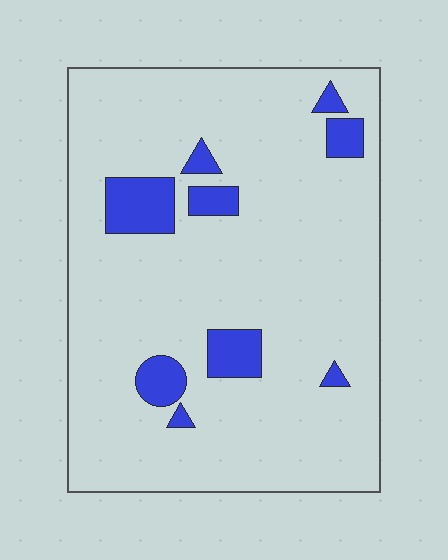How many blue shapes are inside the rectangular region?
9.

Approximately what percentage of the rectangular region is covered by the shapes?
Approximately 10%.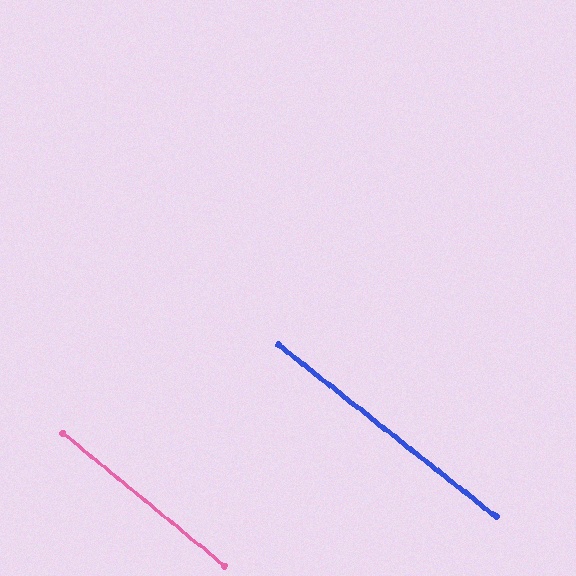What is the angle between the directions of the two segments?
Approximately 1 degree.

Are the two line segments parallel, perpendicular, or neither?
Parallel — their directions differ by only 1.2°.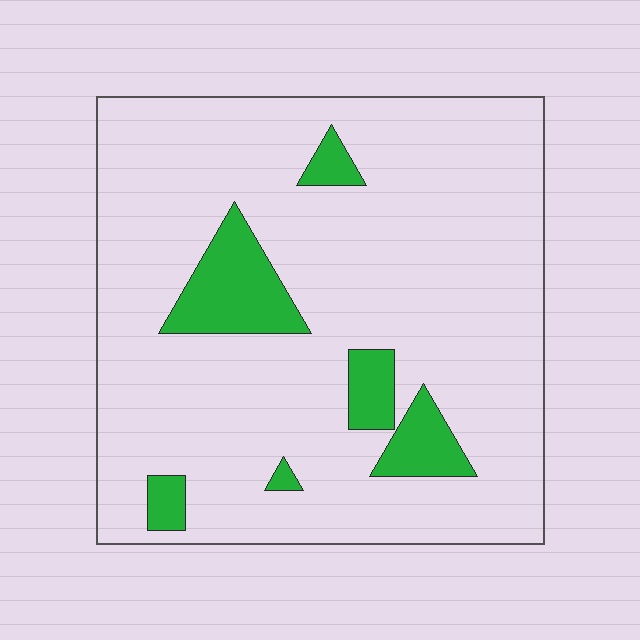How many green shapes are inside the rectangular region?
6.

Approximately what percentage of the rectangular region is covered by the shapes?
Approximately 10%.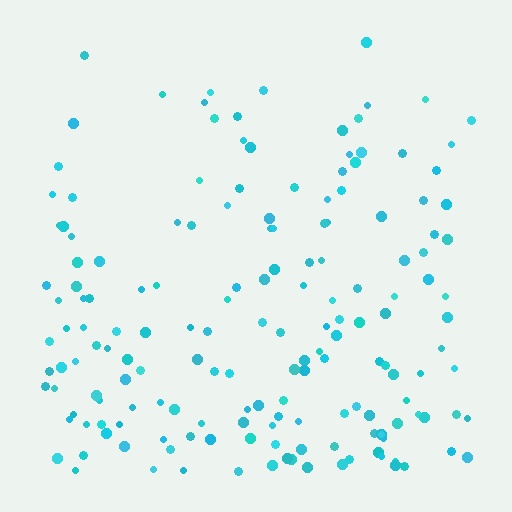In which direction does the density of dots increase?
From top to bottom, with the bottom side densest.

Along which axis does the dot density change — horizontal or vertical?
Vertical.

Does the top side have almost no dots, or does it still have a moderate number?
Still a moderate number, just noticeably fewer than the bottom.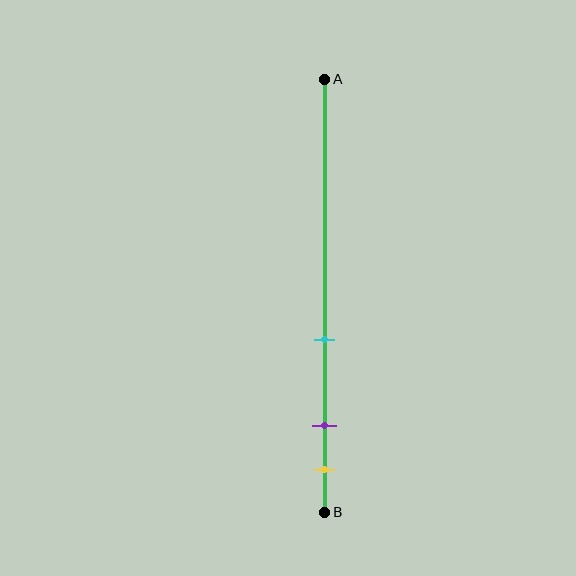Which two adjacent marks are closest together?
The purple and yellow marks are the closest adjacent pair.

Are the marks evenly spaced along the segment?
No, the marks are not evenly spaced.